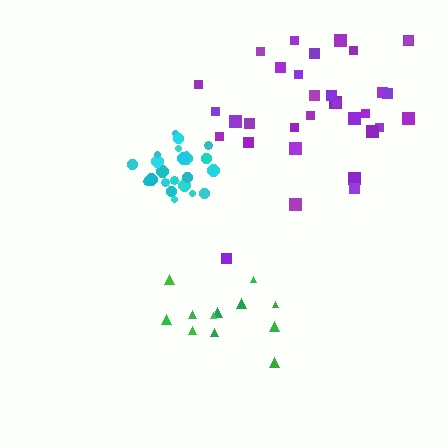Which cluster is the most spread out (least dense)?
Purple.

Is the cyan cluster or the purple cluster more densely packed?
Cyan.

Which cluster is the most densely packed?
Cyan.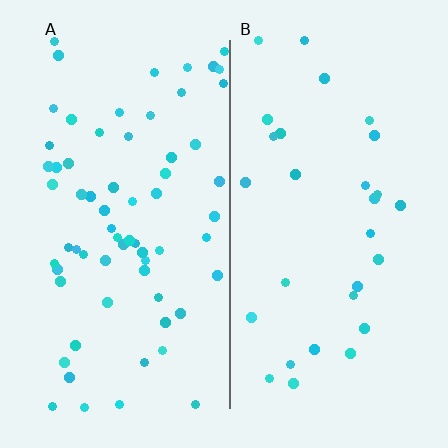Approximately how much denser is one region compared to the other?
Approximately 2.2× — region A over region B.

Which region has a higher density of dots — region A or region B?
A (the left).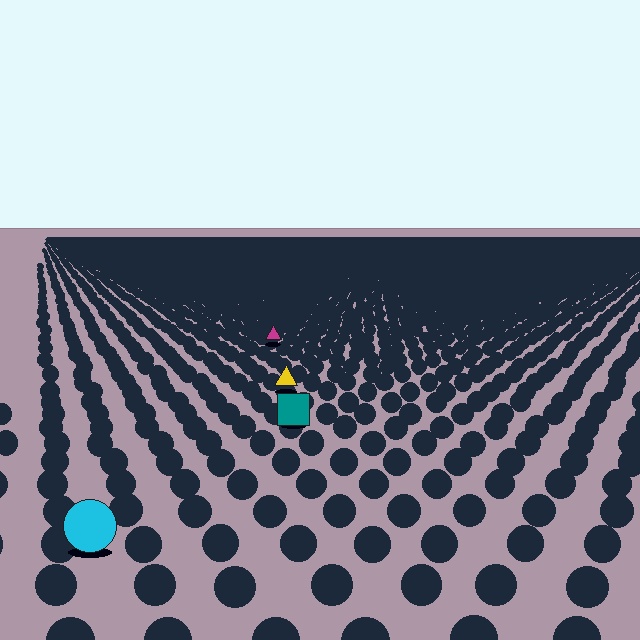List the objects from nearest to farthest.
From nearest to farthest: the cyan circle, the teal square, the yellow triangle, the magenta triangle.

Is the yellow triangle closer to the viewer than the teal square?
No. The teal square is closer — you can tell from the texture gradient: the ground texture is coarser near it.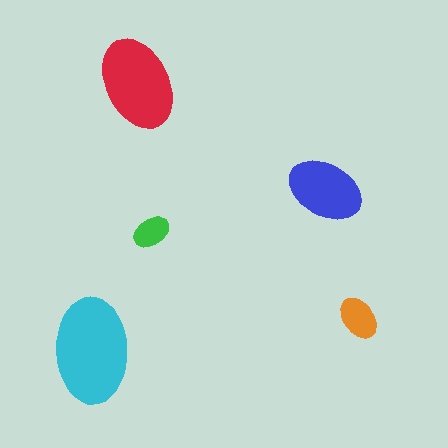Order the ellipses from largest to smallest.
the cyan one, the red one, the blue one, the orange one, the green one.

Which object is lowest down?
The cyan ellipse is bottommost.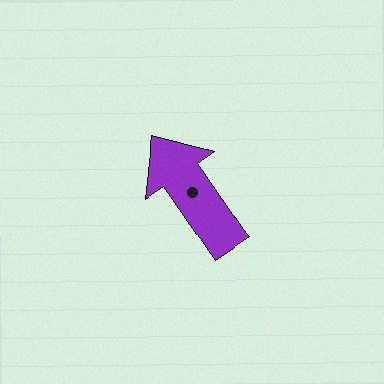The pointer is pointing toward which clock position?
Roughly 11 o'clock.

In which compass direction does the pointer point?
Northwest.